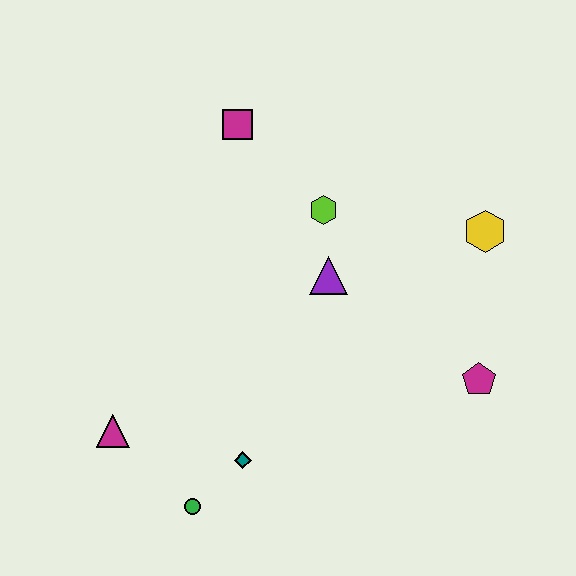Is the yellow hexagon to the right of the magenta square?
Yes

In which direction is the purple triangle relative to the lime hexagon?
The purple triangle is below the lime hexagon.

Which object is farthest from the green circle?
The yellow hexagon is farthest from the green circle.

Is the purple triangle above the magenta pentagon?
Yes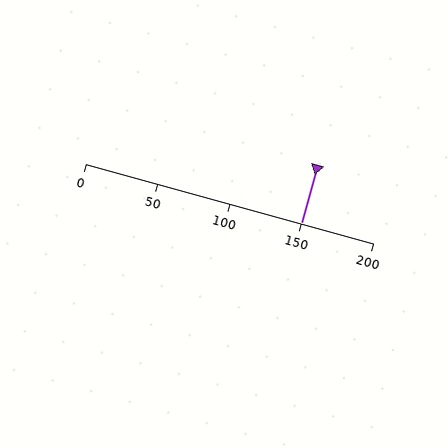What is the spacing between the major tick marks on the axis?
The major ticks are spaced 50 apart.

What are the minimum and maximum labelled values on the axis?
The axis runs from 0 to 200.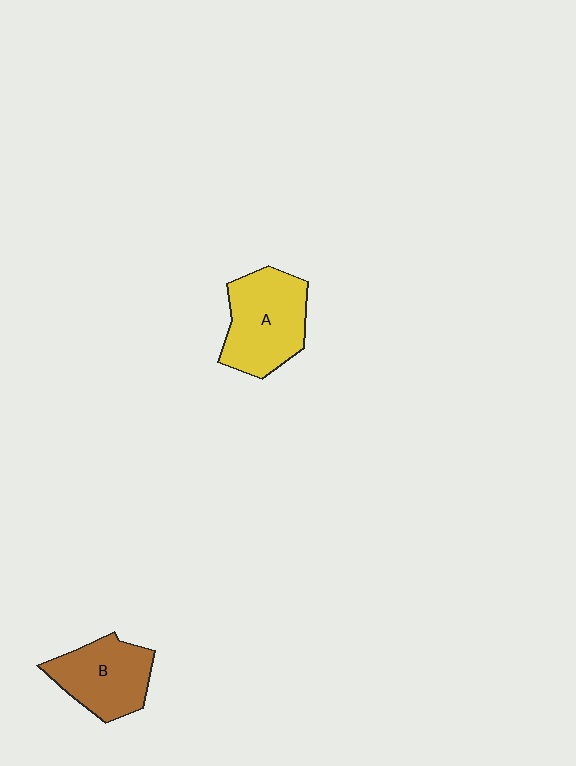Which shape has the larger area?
Shape A (yellow).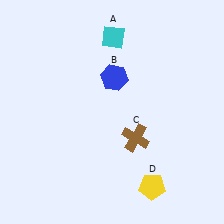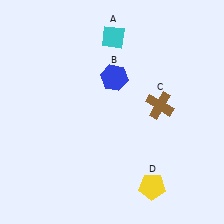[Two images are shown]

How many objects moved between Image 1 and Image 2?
1 object moved between the two images.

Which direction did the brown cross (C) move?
The brown cross (C) moved up.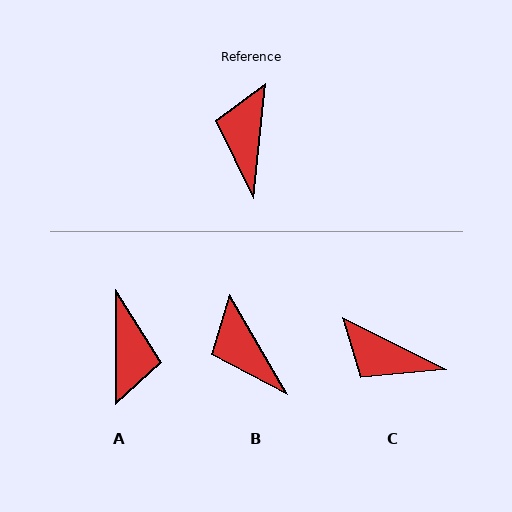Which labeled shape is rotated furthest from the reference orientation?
A, about 174 degrees away.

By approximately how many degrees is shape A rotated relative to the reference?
Approximately 174 degrees clockwise.